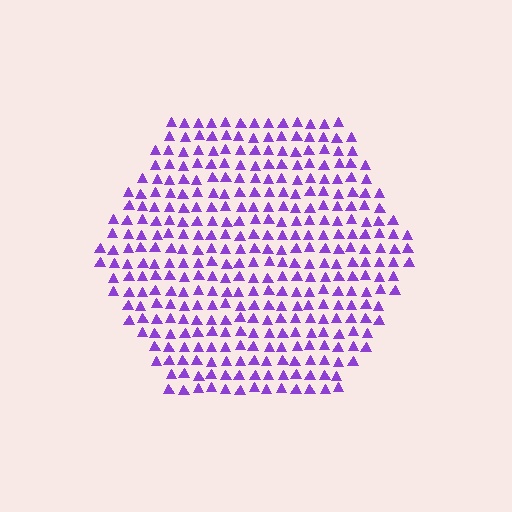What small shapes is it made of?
It is made of small triangles.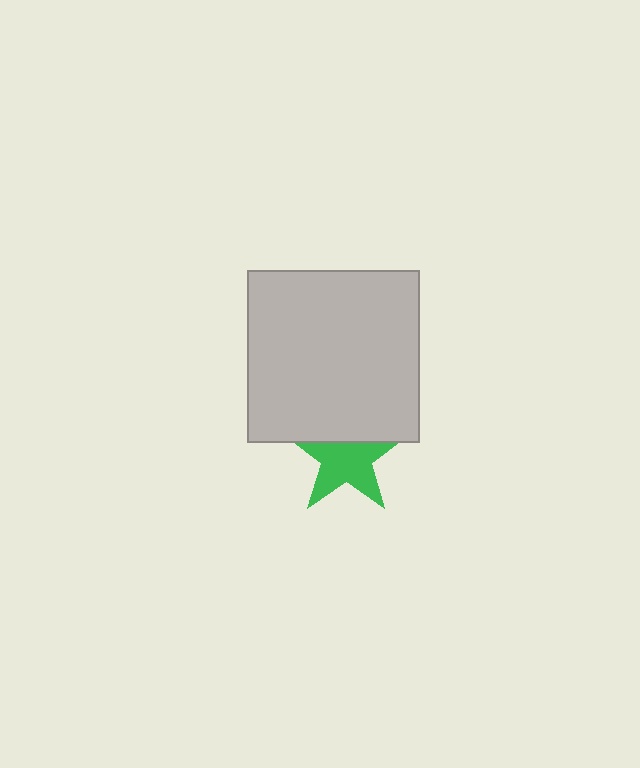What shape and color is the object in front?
The object in front is a light gray square.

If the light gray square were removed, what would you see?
You would see the complete green star.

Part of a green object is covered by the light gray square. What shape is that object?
It is a star.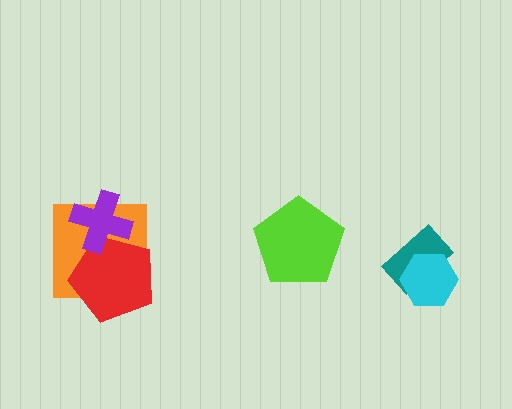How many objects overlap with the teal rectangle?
1 object overlaps with the teal rectangle.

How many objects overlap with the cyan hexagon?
1 object overlaps with the cyan hexagon.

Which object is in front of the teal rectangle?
The cyan hexagon is in front of the teal rectangle.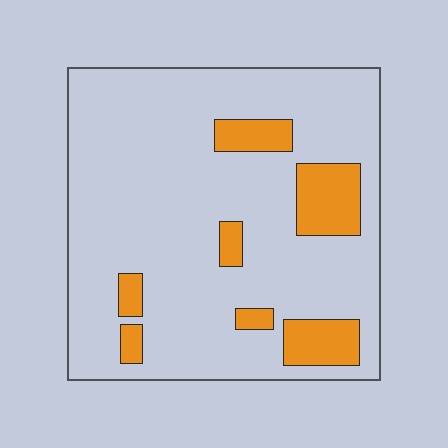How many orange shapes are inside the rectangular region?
7.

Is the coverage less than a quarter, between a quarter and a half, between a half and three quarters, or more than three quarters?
Less than a quarter.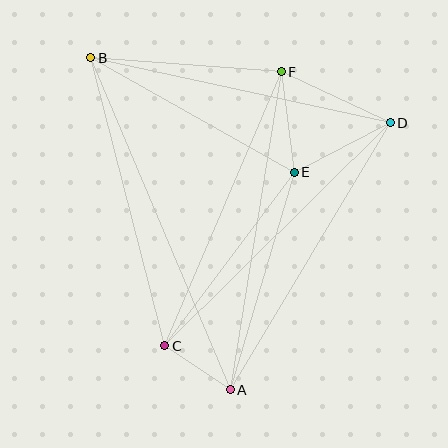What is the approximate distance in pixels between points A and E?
The distance between A and E is approximately 226 pixels.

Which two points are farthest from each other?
Points A and B are farthest from each other.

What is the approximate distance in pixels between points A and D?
The distance between A and D is approximately 311 pixels.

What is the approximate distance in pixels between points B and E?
The distance between B and E is approximately 234 pixels.